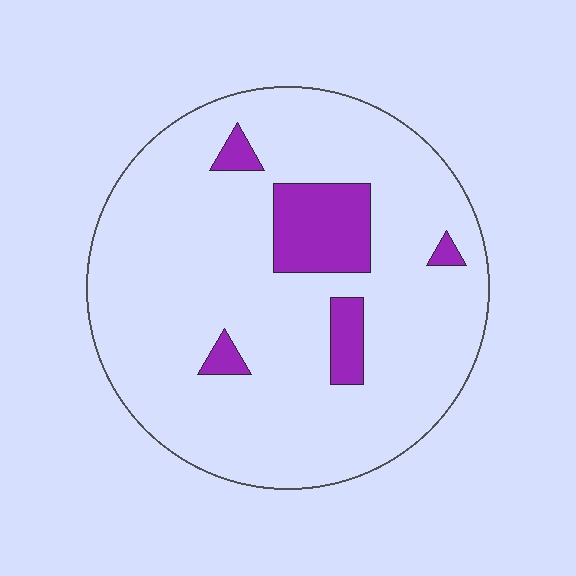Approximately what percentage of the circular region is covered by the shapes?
Approximately 10%.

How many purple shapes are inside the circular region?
5.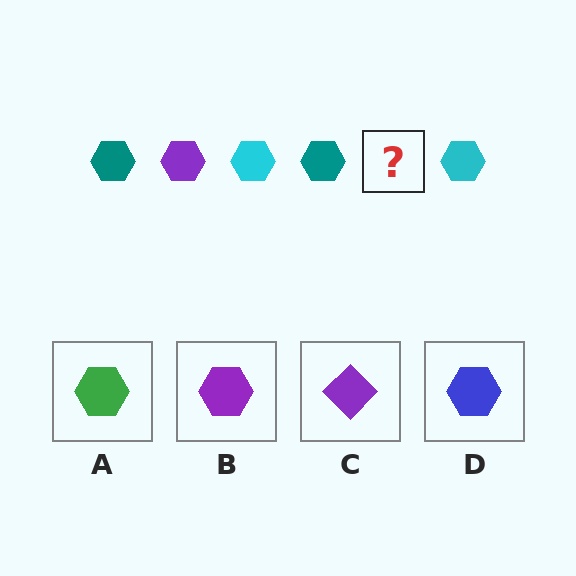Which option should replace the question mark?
Option B.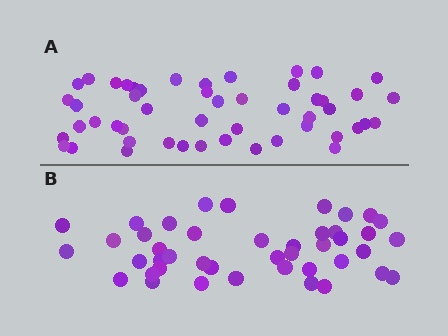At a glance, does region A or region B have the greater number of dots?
Region A (the top region) has more dots.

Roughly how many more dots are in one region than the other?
Region A has roughly 8 or so more dots than region B.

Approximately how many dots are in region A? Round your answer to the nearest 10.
About 50 dots.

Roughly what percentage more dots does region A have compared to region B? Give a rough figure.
About 15% more.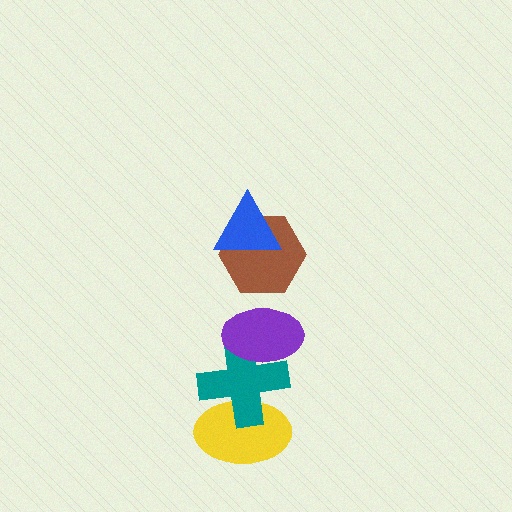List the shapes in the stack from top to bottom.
From top to bottom: the blue triangle, the brown hexagon, the purple ellipse, the teal cross, the yellow ellipse.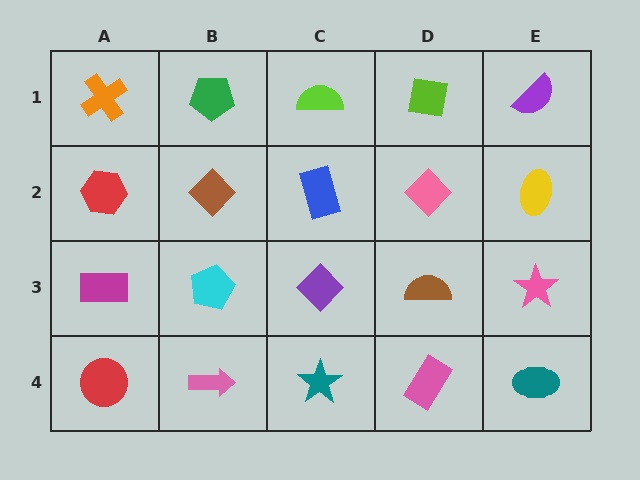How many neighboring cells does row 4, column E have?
2.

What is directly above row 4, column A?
A magenta rectangle.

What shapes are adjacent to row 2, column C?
A lime semicircle (row 1, column C), a purple diamond (row 3, column C), a brown diamond (row 2, column B), a pink diamond (row 2, column D).